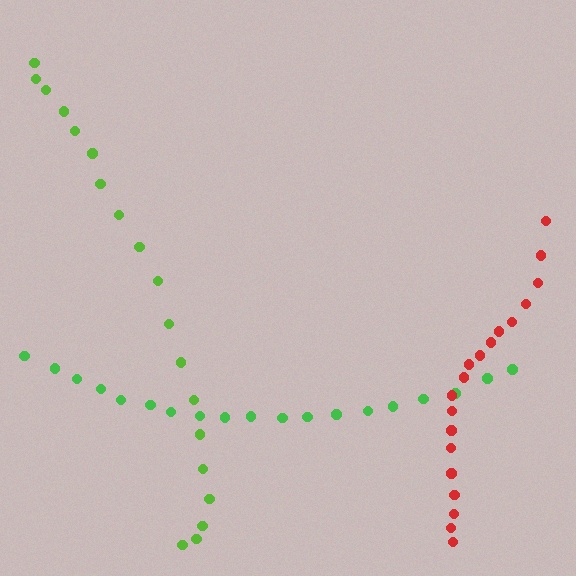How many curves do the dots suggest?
There are 3 distinct paths.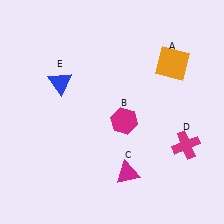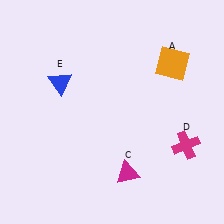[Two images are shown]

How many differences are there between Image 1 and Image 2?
There is 1 difference between the two images.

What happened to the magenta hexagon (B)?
The magenta hexagon (B) was removed in Image 2. It was in the bottom-right area of Image 1.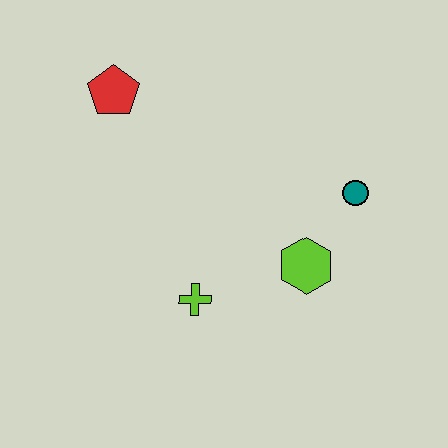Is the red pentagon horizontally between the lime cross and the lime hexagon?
No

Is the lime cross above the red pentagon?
No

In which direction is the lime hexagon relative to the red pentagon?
The lime hexagon is to the right of the red pentagon.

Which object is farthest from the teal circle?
The red pentagon is farthest from the teal circle.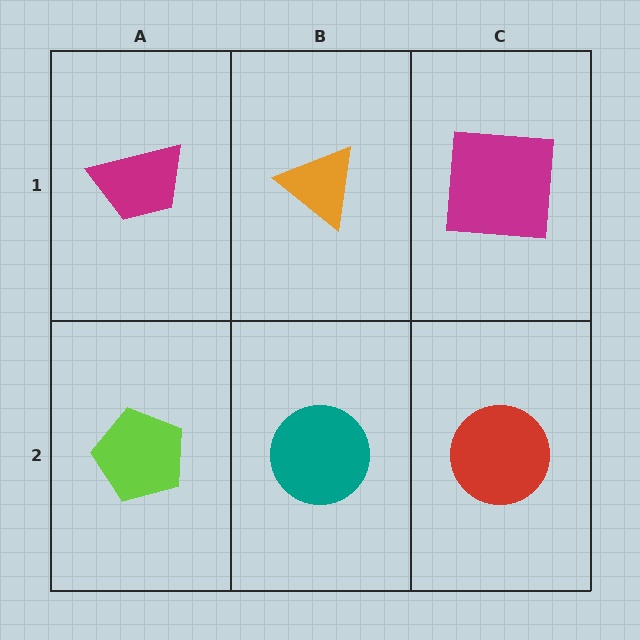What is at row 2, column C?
A red circle.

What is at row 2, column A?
A lime pentagon.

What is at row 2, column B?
A teal circle.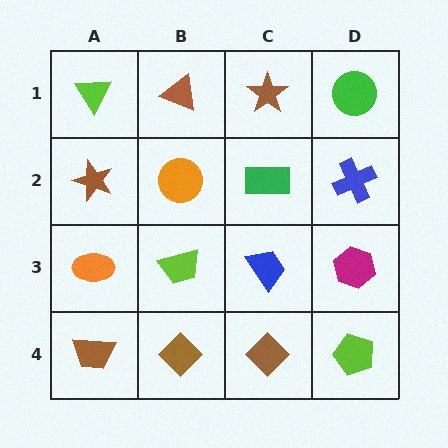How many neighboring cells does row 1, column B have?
3.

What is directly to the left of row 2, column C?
An orange circle.